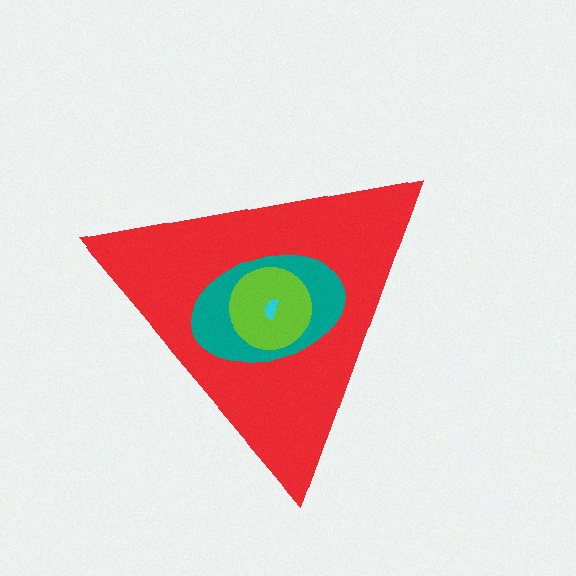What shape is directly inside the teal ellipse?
The lime circle.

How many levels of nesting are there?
4.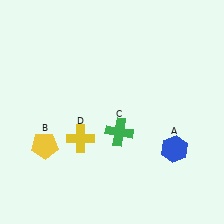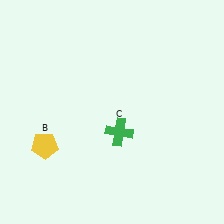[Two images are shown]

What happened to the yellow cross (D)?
The yellow cross (D) was removed in Image 2. It was in the bottom-left area of Image 1.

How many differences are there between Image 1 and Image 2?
There are 2 differences between the two images.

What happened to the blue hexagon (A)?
The blue hexagon (A) was removed in Image 2. It was in the bottom-right area of Image 1.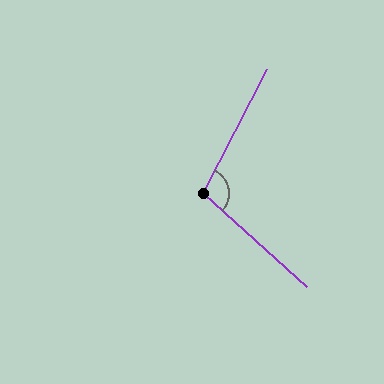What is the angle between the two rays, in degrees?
Approximately 104 degrees.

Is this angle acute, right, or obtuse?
It is obtuse.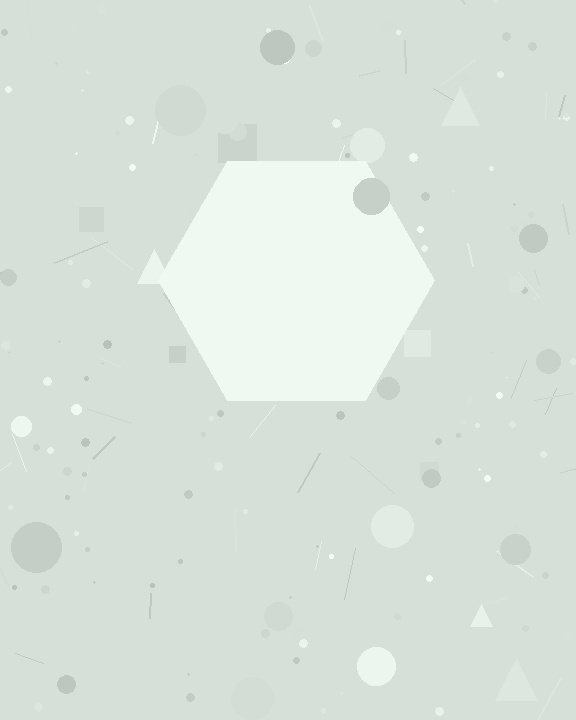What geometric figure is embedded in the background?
A hexagon is embedded in the background.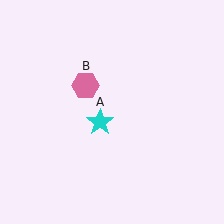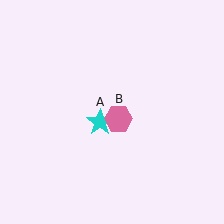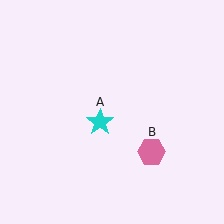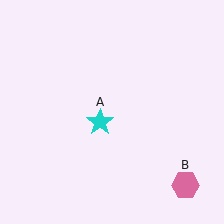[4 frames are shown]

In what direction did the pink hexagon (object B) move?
The pink hexagon (object B) moved down and to the right.